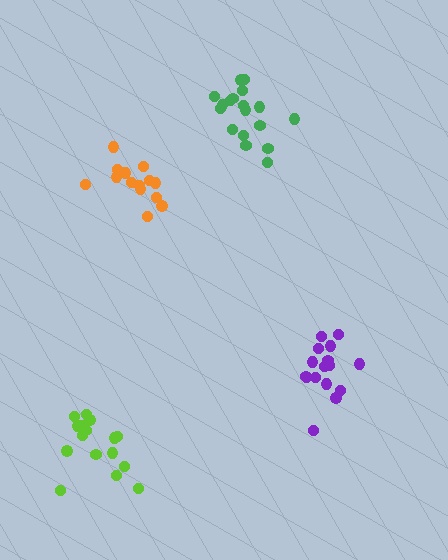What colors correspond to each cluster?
The clusters are colored: lime, purple, green, orange.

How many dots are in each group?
Group 1: 17 dots, Group 2: 16 dots, Group 3: 18 dots, Group 4: 14 dots (65 total).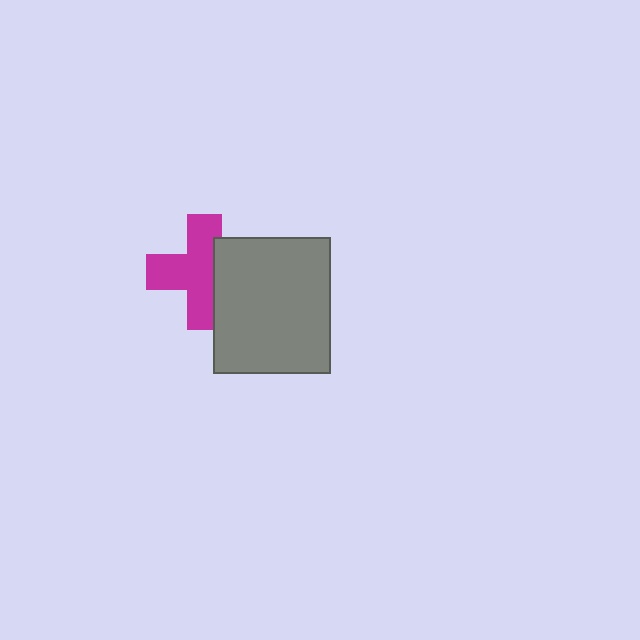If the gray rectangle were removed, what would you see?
You would see the complete magenta cross.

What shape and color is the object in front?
The object in front is a gray rectangle.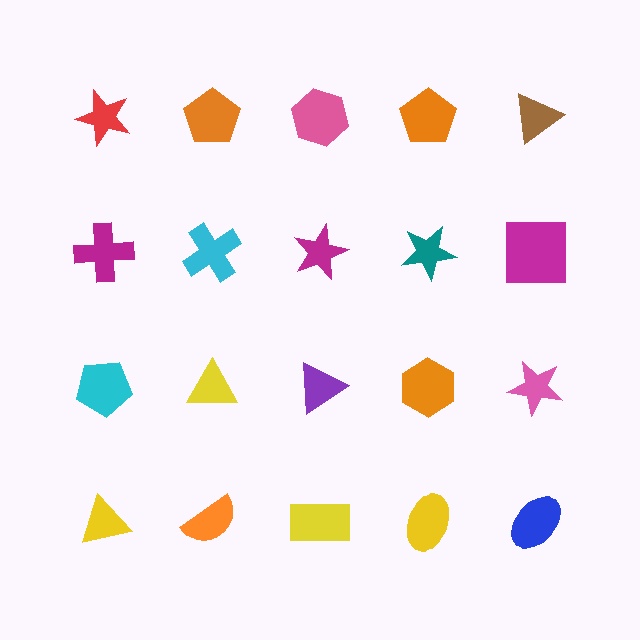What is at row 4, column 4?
A yellow ellipse.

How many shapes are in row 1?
5 shapes.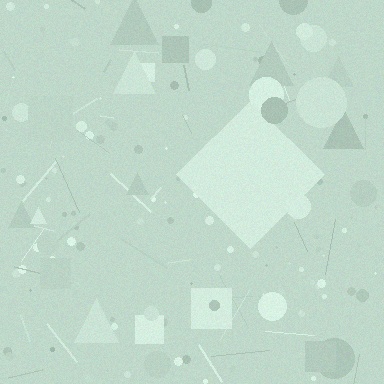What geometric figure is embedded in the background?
A diamond is embedded in the background.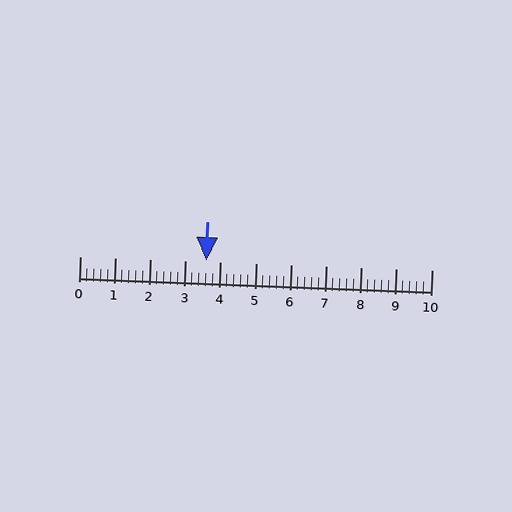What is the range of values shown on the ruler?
The ruler shows values from 0 to 10.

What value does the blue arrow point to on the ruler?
The blue arrow points to approximately 3.6.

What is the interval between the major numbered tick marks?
The major tick marks are spaced 1 units apart.